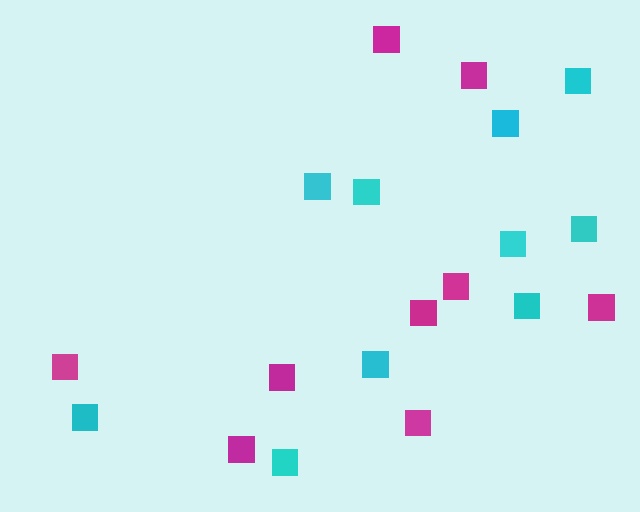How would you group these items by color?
There are 2 groups: one group of magenta squares (9) and one group of cyan squares (10).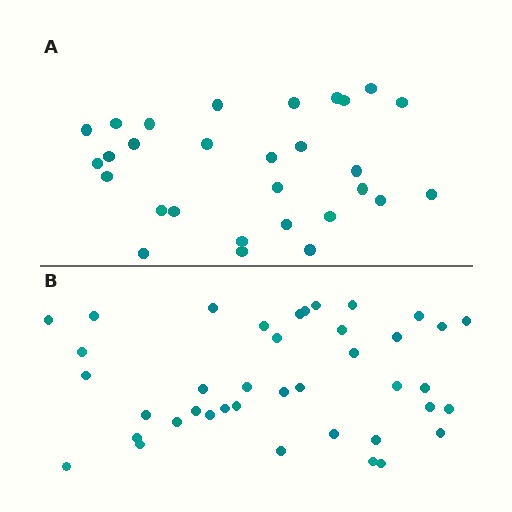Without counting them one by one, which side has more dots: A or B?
Region B (the bottom region) has more dots.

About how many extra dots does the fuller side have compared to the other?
Region B has roughly 12 or so more dots than region A.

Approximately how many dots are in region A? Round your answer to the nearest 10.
About 30 dots. (The exact count is 29, which rounds to 30.)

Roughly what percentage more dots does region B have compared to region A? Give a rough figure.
About 40% more.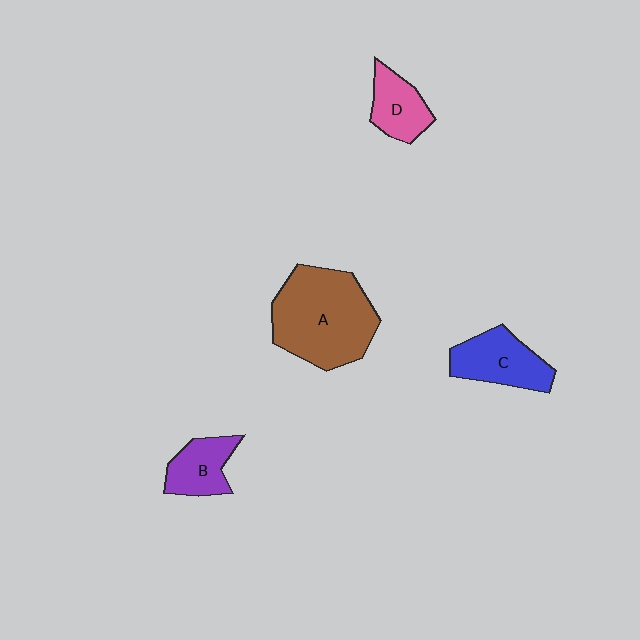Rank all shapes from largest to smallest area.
From largest to smallest: A (brown), C (blue), B (purple), D (pink).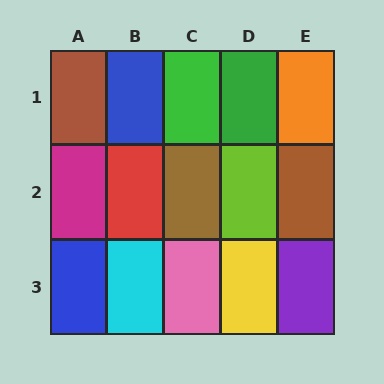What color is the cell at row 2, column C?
Brown.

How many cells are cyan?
1 cell is cyan.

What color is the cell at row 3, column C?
Pink.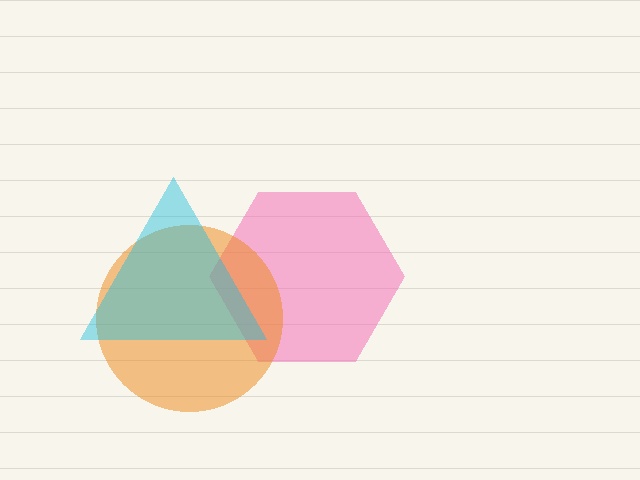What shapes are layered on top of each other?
The layered shapes are: a pink hexagon, an orange circle, a cyan triangle.